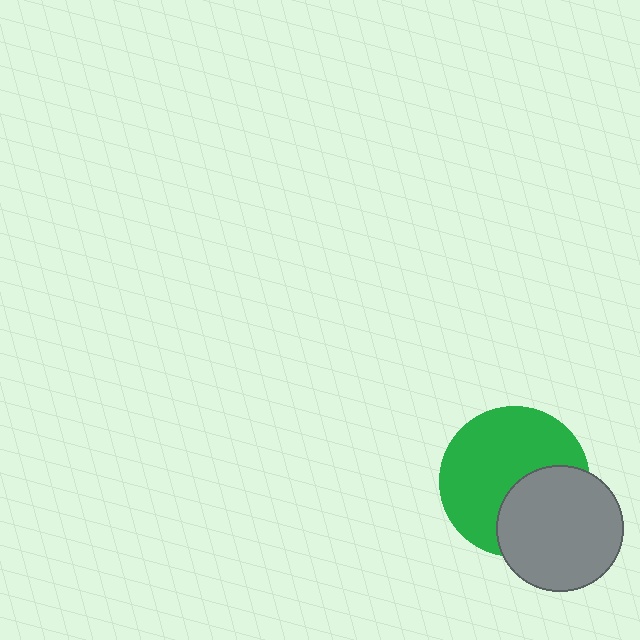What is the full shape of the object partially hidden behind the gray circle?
The partially hidden object is a green circle.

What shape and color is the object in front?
The object in front is a gray circle.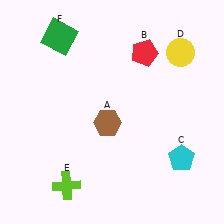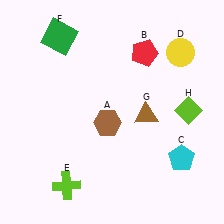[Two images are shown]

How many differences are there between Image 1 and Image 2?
There are 2 differences between the two images.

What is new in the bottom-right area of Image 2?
A brown triangle (G) was added in the bottom-right area of Image 2.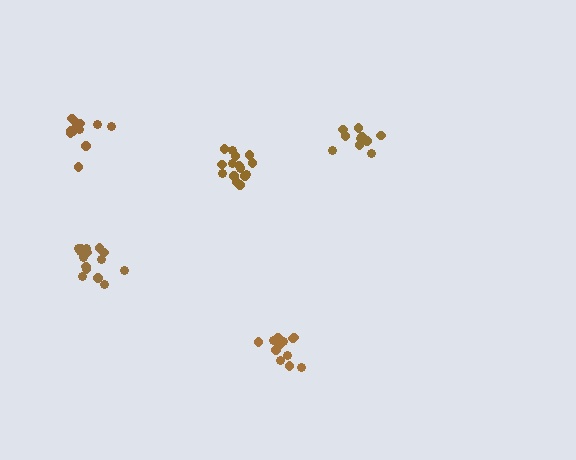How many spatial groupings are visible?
There are 5 spatial groupings.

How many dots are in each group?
Group 1: 13 dots, Group 2: 16 dots, Group 3: 12 dots, Group 4: 10 dots, Group 5: 15 dots (66 total).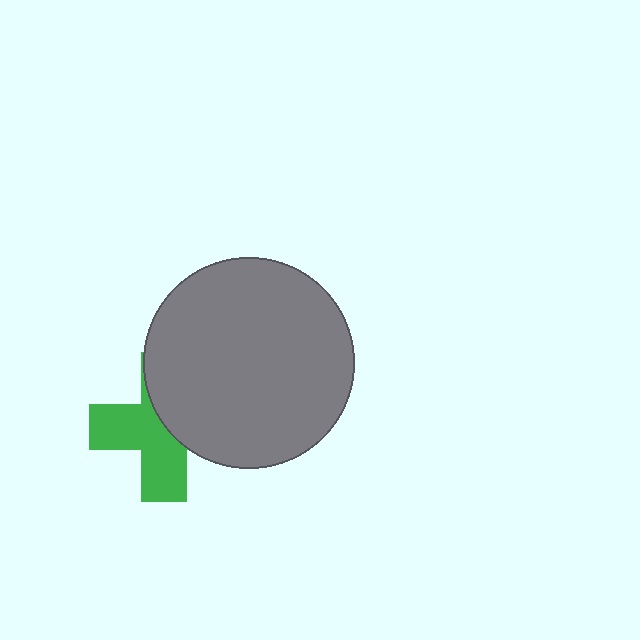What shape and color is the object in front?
The object in front is a gray circle.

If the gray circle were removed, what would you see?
You would see the complete green cross.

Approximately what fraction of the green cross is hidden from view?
Roughly 48% of the green cross is hidden behind the gray circle.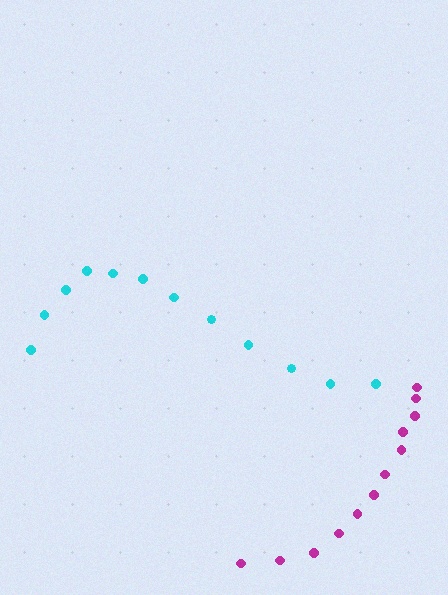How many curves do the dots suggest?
There are 2 distinct paths.